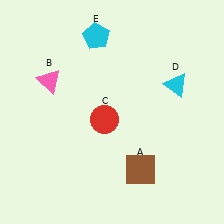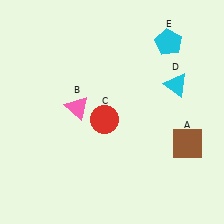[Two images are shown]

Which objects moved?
The objects that moved are: the brown square (A), the pink triangle (B), the cyan pentagon (E).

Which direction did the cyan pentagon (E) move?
The cyan pentagon (E) moved right.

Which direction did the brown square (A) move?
The brown square (A) moved right.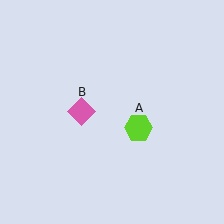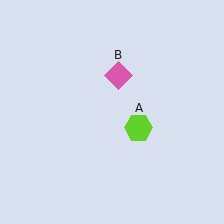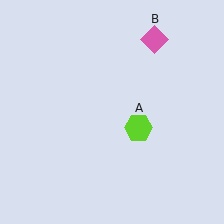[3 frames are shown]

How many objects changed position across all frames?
1 object changed position: pink diamond (object B).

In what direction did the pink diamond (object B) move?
The pink diamond (object B) moved up and to the right.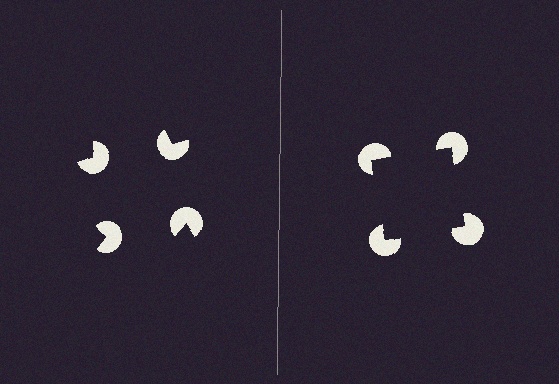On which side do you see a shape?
An illusory square appears on the right side. On the left side the wedge cuts are rotated, so no coherent shape forms.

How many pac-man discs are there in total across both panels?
8 — 4 on each side.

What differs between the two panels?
The pac-man discs are positioned identically on both sides; only the wedge orientations differ. On the right they align to a square; on the left they are misaligned.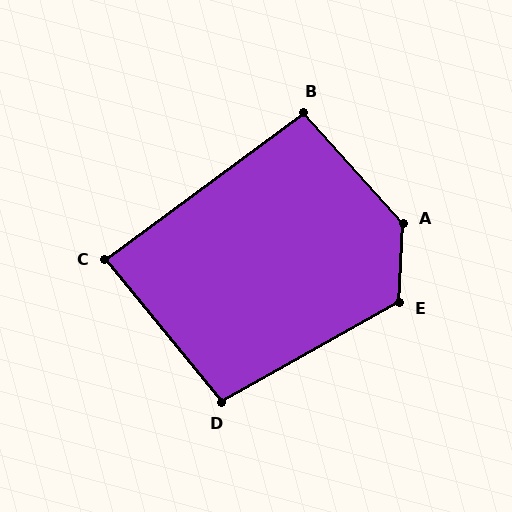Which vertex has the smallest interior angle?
C, at approximately 87 degrees.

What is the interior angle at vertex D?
Approximately 100 degrees (obtuse).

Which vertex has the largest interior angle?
A, at approximately 135 degrees.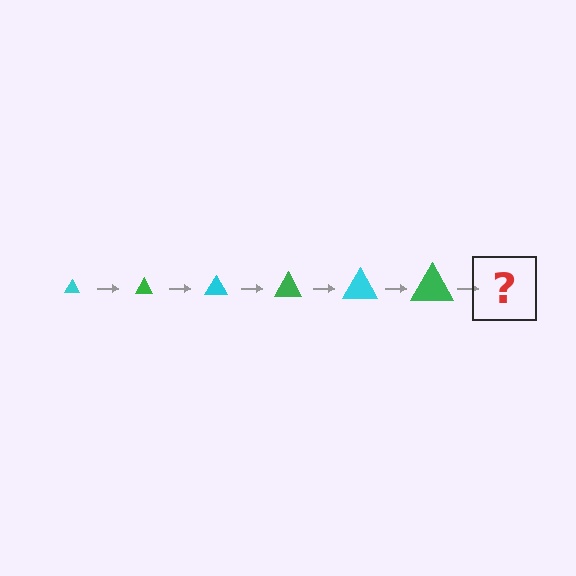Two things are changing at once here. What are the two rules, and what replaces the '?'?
The two rules are that the triangle grows larger each step and the color cycles through cyan and green. The '?' should be a cyan triangle, larger than the previous one.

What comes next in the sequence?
The next element should be a cyan triangle, larger than the previous one.